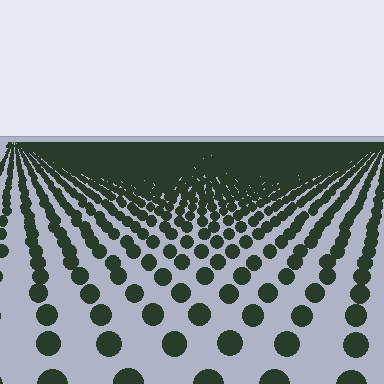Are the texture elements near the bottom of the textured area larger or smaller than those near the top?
Larger. Near the bottom, elements are closer to the viewer and appear at a bigger on-screen size.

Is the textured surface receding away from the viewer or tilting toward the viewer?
The surface is receding away from the viewer. Texture elements get smaller and denser toward the top.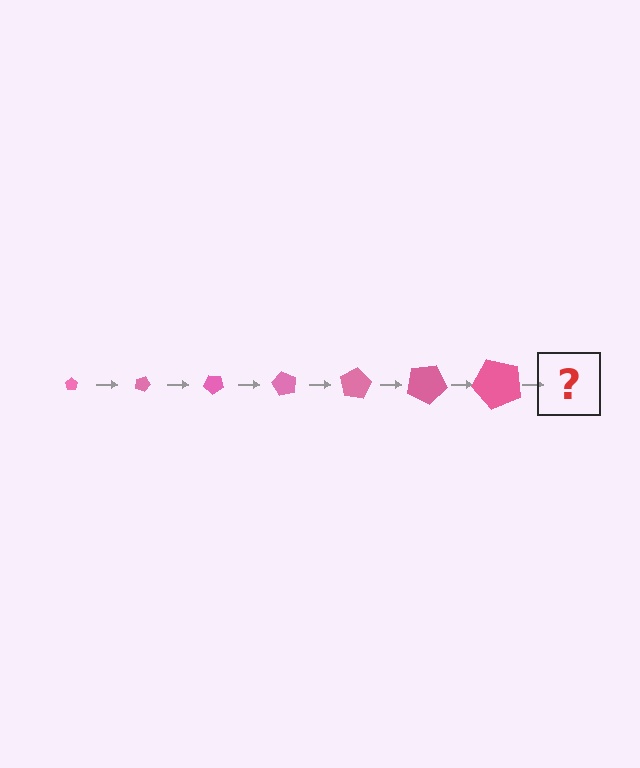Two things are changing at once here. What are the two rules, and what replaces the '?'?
The two rules are that the pentagon grows larger each step and it rotates 20 degrees each step. The '?' should be a pentagon, larger than the previous one and rotated 140 degrees from the start.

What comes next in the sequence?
The next element should be a pentagon, larger than the previous one and rotated 140 degrees from the start.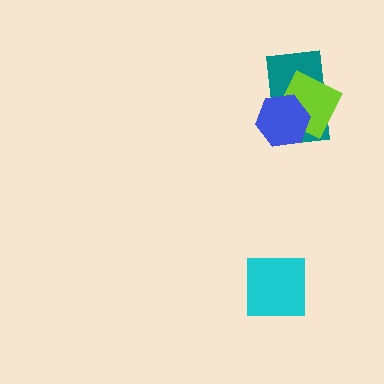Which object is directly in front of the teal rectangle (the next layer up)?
The lime diamond is directly in front of the teal rectangle.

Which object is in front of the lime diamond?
The blue hexagon is in front of the lime diamond.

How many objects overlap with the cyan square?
0 objects overlap with the cyan square.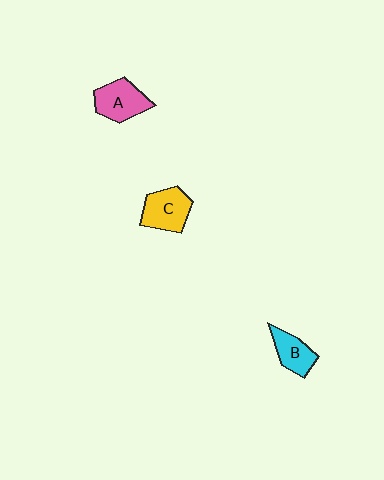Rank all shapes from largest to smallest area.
From largest to smallest: C (yellow), A (pink), B (cyan).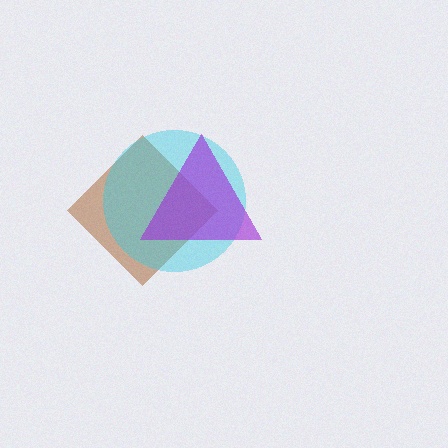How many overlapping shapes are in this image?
There are 3 overlapping shapes in the image.